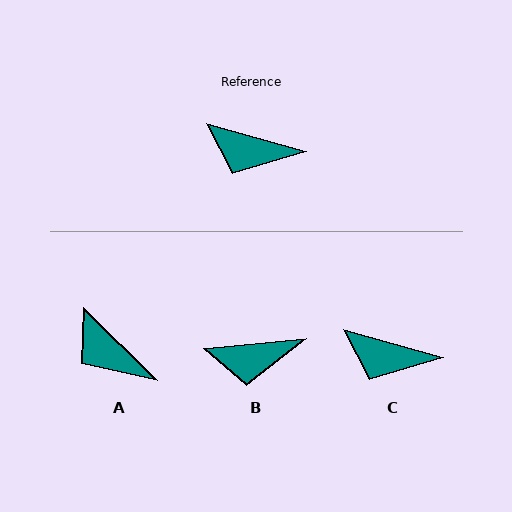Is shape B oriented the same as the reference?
No, it is off by about 21 degrees.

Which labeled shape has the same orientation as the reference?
C.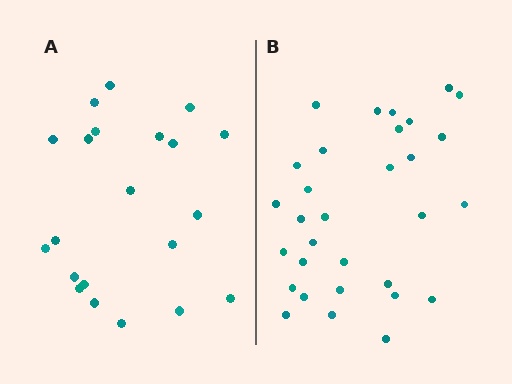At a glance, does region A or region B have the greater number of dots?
Region B (the right region) has more dots.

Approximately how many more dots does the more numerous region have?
Region B has roughly 10 or so more dots than region A.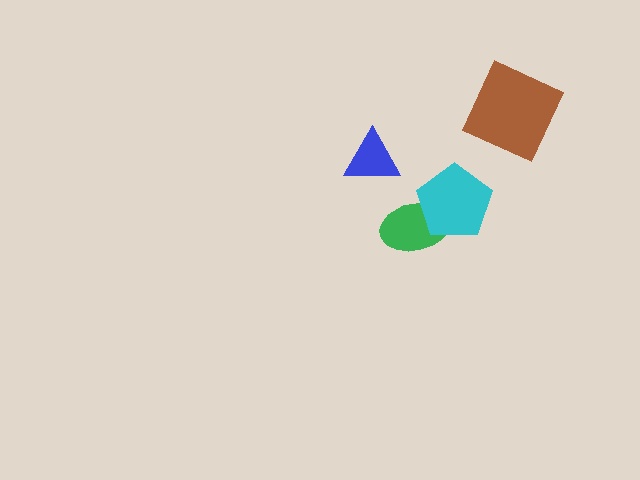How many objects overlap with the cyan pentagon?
1 object overlaps with the cyan pentagon.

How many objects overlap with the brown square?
0 objects overlap with the brown square.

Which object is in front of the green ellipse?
The cyan pentagon is in front of the green ellipse.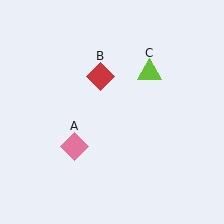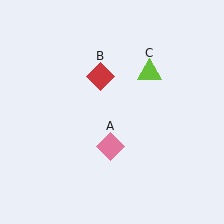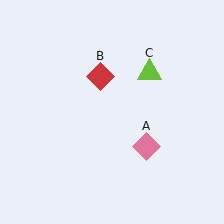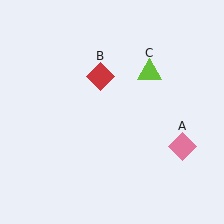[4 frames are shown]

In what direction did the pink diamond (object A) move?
The pink diamond (object A) moved right.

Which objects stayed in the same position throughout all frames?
Red diamond (object B) and lime triangle (object C) remained stationary.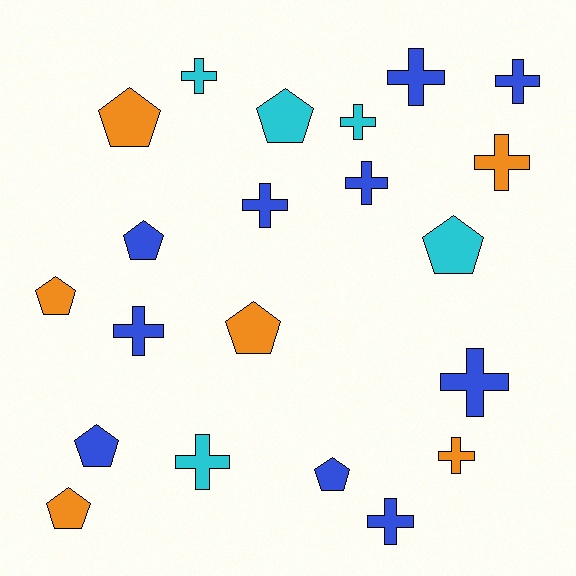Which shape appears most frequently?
Cross, with 12 objects.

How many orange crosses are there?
There are 2 orange crosses.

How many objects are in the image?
There are 21 objects.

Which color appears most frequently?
Blue, with 10 objects.